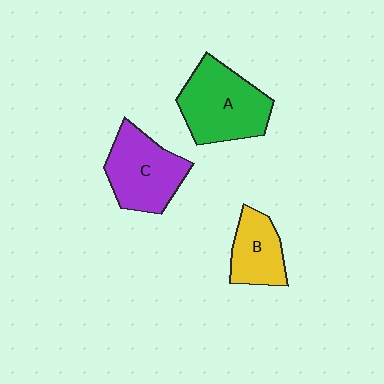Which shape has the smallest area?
Shape B (yellow).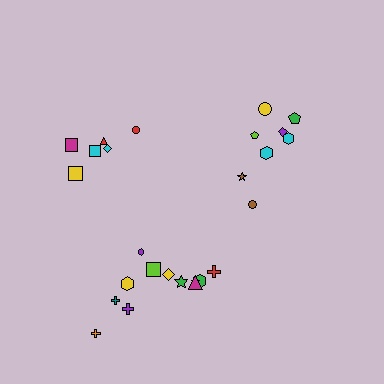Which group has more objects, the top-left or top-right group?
The top-right group.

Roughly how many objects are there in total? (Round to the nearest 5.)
Roughly 25 objects in total.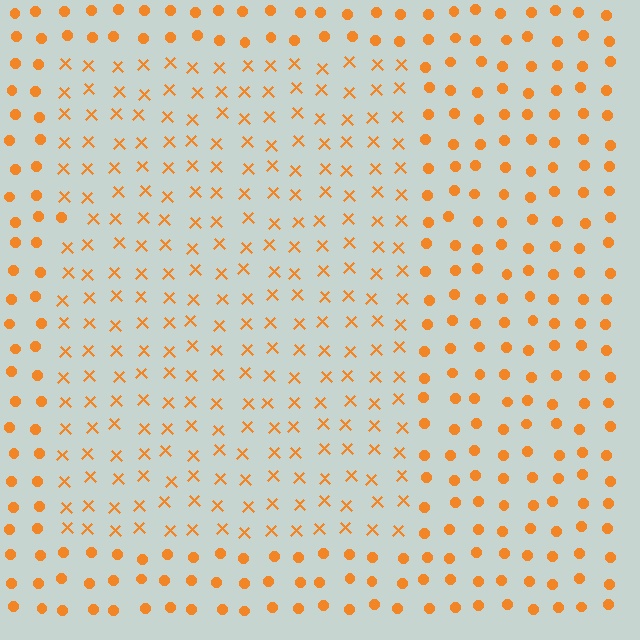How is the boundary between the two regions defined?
The boundary is defined by a change in element shape: X marks inside vs. circles outside. All elements share the same color and spacing.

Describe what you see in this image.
The image is filled with small orange elements arranged in a uniform grid. A rectangle-shaped region contains X marks, while the surrounding area contains circles. The boundary is defined purely by the change in element shape.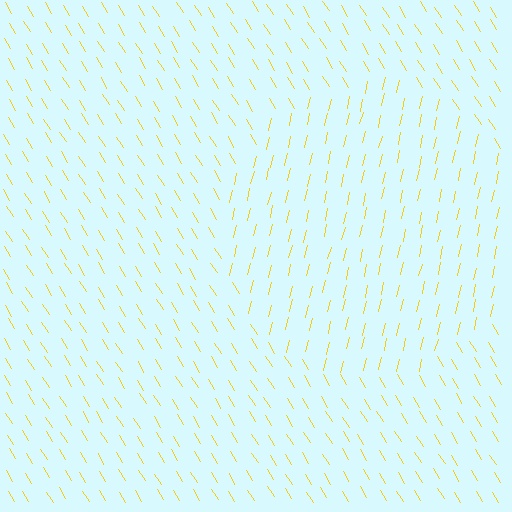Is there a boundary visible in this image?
Yes, there is a texture boundary formed by a change in line orientation.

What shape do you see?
I see a circle.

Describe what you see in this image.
The image is filled with small yellow line segments. A circle region in the image has lines oriented differently from the surrounding lines, creating a visible texture boundary.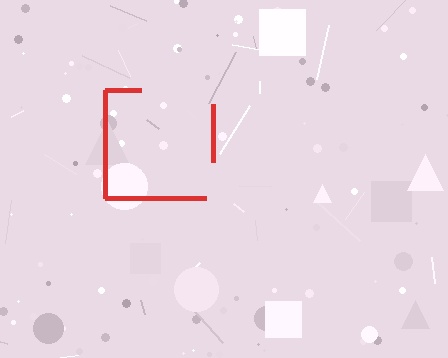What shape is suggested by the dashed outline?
The dashed outline suggests a square.